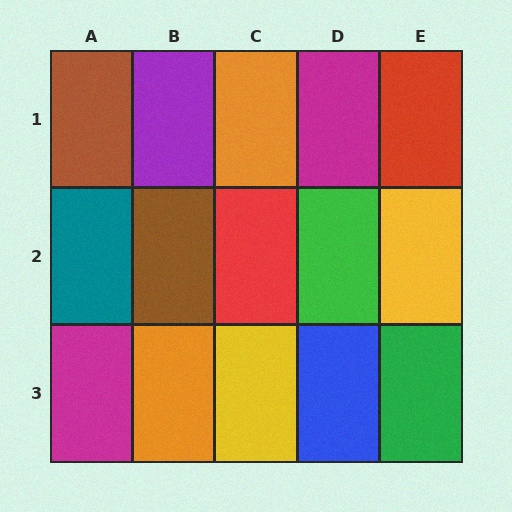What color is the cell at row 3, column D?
Blue.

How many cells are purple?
1 cell is purple.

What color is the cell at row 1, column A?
Brown.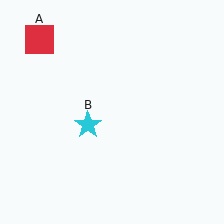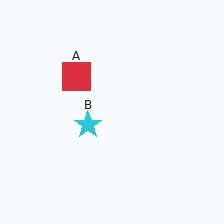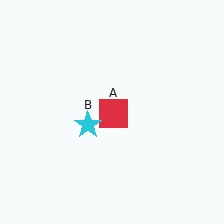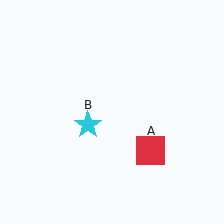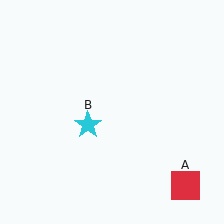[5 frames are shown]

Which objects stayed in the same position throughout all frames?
Cyan star (object B) remained stationary.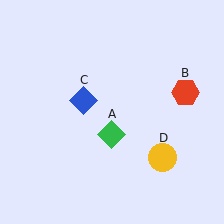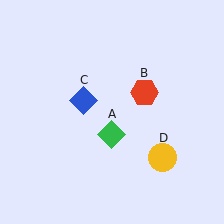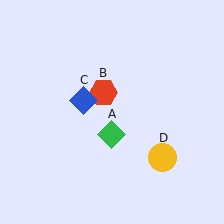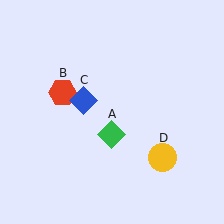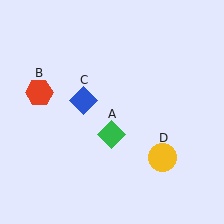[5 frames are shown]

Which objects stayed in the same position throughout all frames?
Green diamond (object A) and blue diamond (object C) and yellow circle (object D) remained stationary.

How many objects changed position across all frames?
1 object changed position: red hexagon (object B).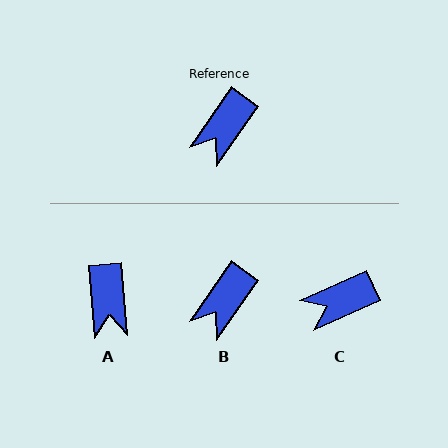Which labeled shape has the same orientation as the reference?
B.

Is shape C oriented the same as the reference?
No, it is off by about 31 degrees.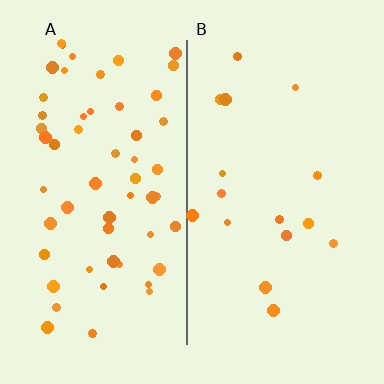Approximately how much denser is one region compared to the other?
Approximately 3.5× — region A over region B.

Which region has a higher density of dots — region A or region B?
A (the left).